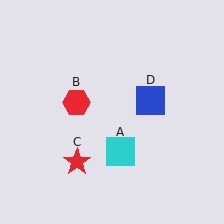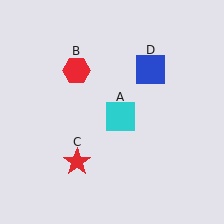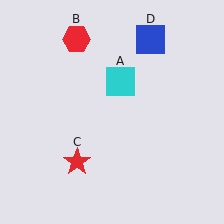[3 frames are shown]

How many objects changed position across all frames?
3 objects changed position: cyan square (object A), red hexagon (object B), blue square (object D).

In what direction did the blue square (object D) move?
The blue square (object D) moved up.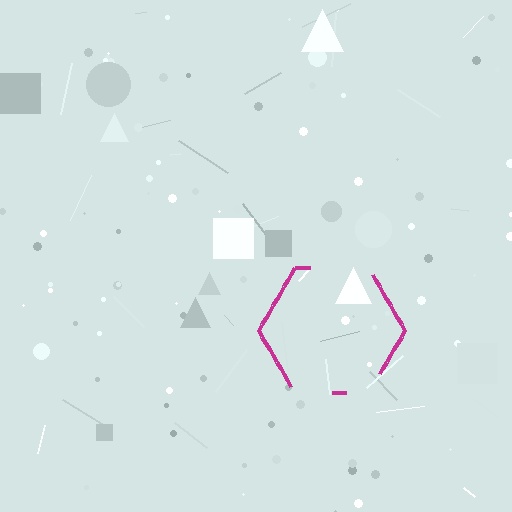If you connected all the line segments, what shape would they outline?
They would outline a hexagon.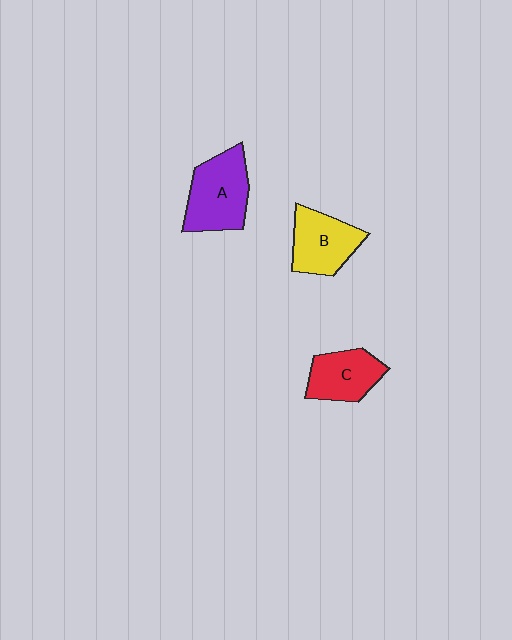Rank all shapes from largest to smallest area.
From largest to smallest: A (purple), B (yellow), C (red).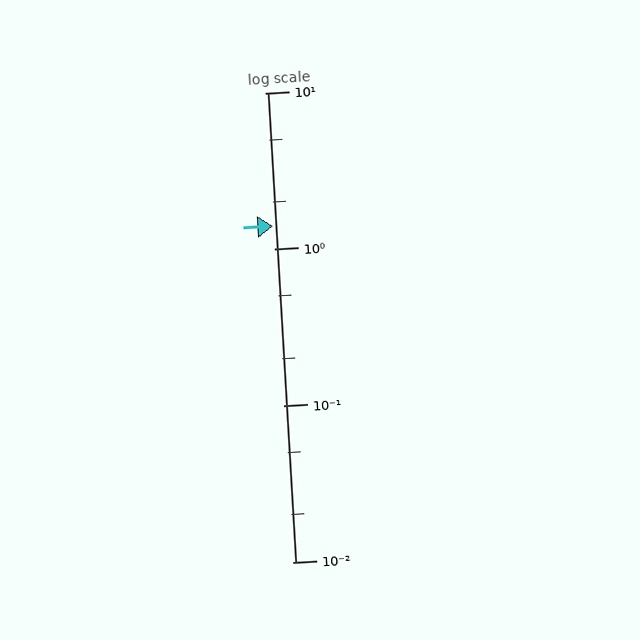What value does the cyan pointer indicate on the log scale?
The pointer indicates approximately 1.4.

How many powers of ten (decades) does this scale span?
The scale spans 3 decades, from 0.01 to 10.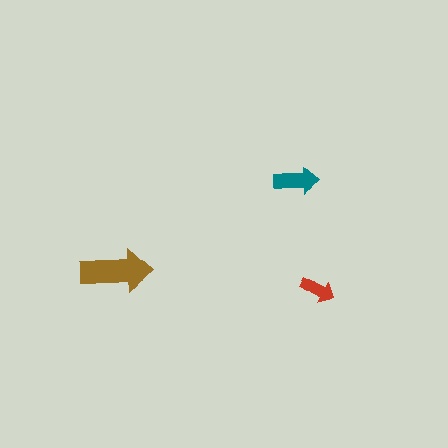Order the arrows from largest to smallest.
the brown one, the teal one, the red one.